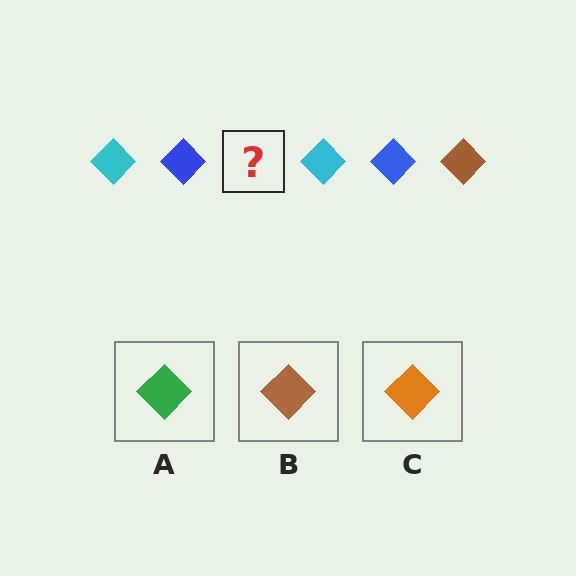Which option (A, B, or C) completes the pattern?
B.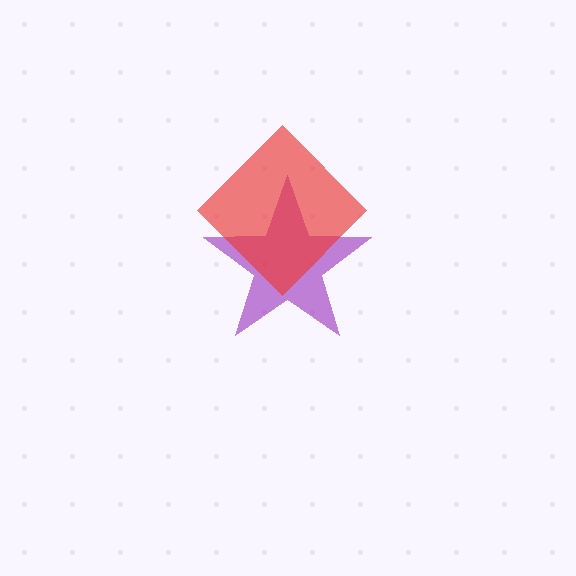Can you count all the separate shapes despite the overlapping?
Yes, there are 2 separate shapes.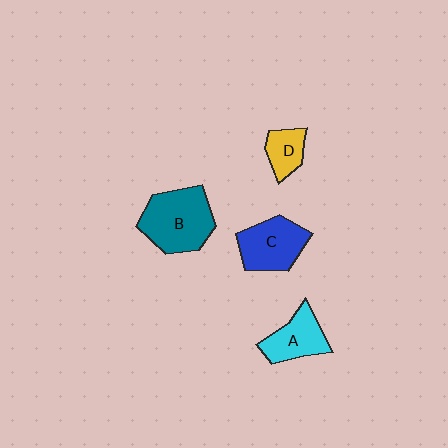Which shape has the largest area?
Shape B (teal).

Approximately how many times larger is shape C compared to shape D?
Approximately 1.8 times.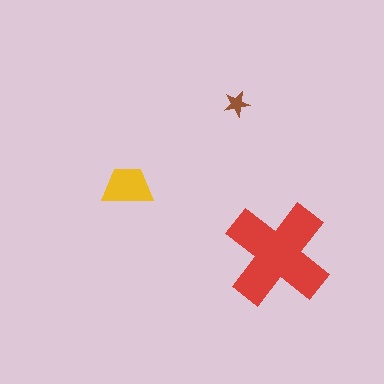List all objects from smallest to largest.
The brown star, the yellow trapezoid, the red cross.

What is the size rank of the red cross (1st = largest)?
1st.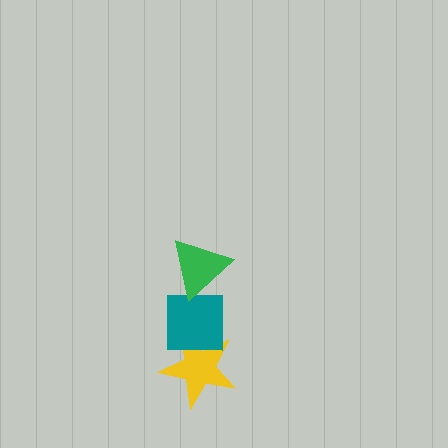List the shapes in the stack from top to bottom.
From top to bottom: the green triangle, the teal square, the yellow star.